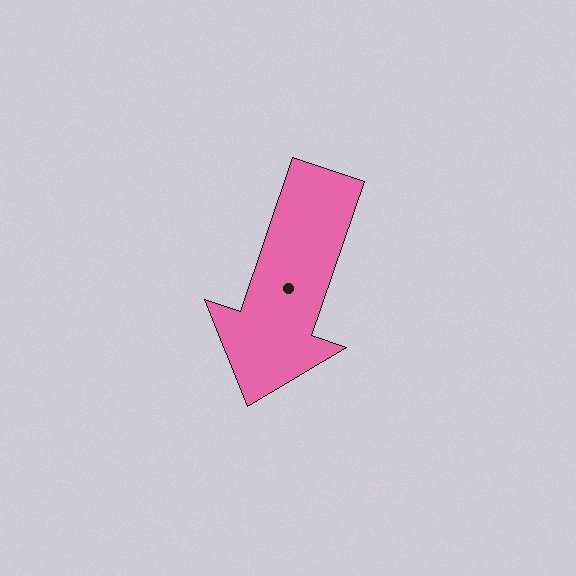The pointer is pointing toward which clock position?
Roughly 7 o'clock.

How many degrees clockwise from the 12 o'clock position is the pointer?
Approximately 199 degrees.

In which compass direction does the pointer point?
South.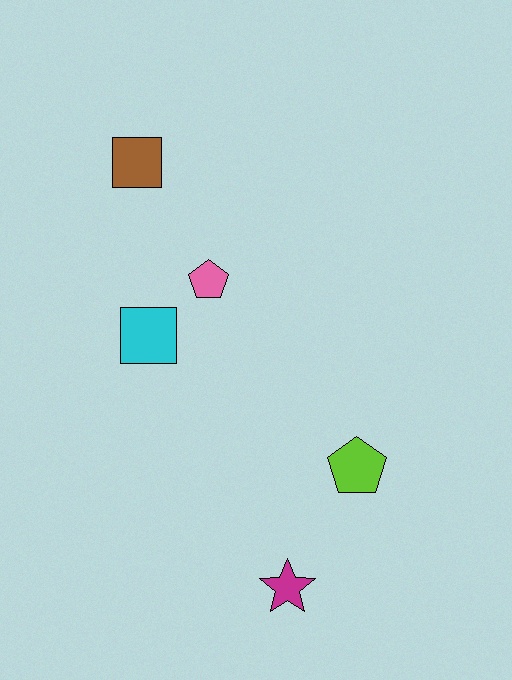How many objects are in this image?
There are 5 objects.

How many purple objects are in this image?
There are no purple objects.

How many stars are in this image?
There is 1 star.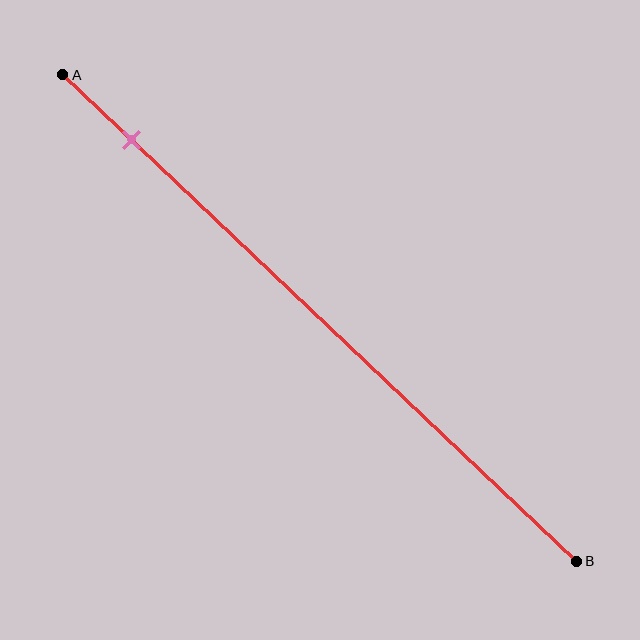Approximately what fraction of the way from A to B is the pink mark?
The pink mark is approximately 15% of the way from A to B.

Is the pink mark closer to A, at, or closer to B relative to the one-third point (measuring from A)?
The pink mark is closer to point A than the one-third point of segment AB.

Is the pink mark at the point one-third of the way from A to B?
No, the mark is at about 15% from A, not at the 33% one-third point.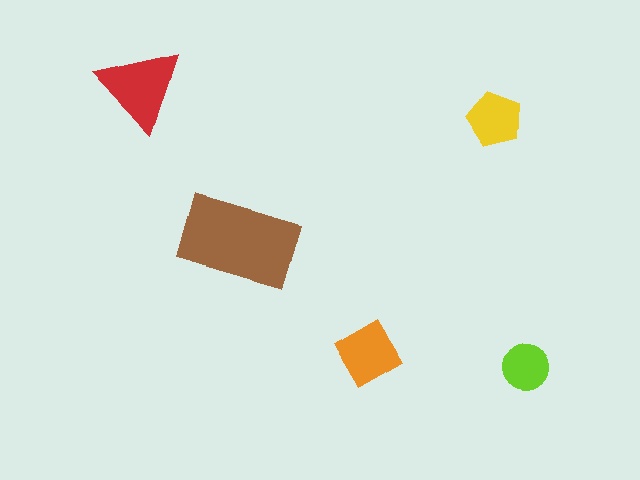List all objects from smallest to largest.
The lime circle, the yellow pentagon, the orange diamond, the red triangle, the brown rectangle.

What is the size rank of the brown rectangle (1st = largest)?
1st.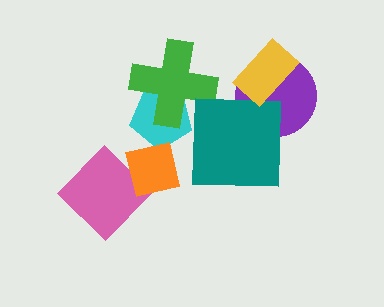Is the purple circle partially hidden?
Yes, it is partially covered by another shape.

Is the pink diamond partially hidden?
Yes, it is partially covered by another shape.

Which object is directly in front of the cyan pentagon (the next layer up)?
The orange square is directly in front of the cyan pentagon.